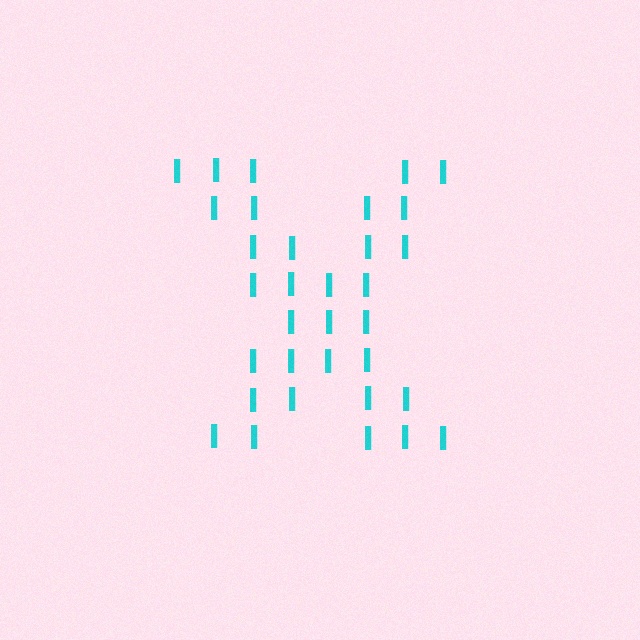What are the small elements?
The small elements are letter I's.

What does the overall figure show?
The overall figure shows the letter X.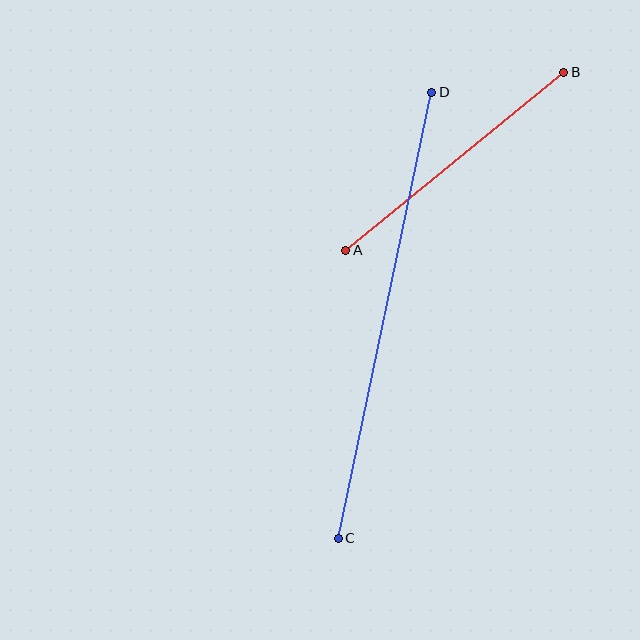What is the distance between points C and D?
The distance is approximately 456 pixels.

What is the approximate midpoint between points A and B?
The midpoint is at approximately (455, 161) pixels.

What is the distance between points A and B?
The distance is approximately 281 pixels.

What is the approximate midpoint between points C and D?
The midpoint is at approximately (385, 315) pixels.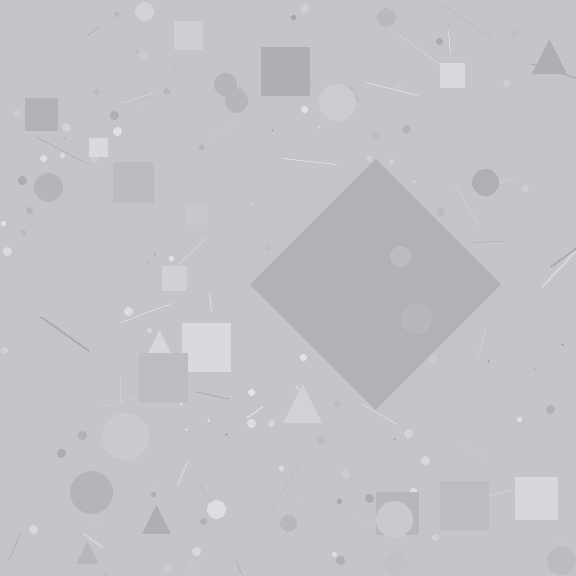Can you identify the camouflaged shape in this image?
The camouflaged shape is a diamond.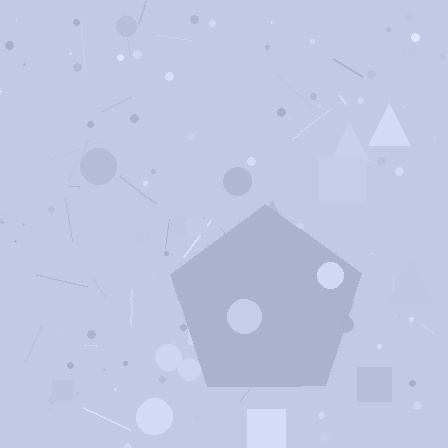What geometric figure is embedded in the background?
A pentagon is embedded in the background.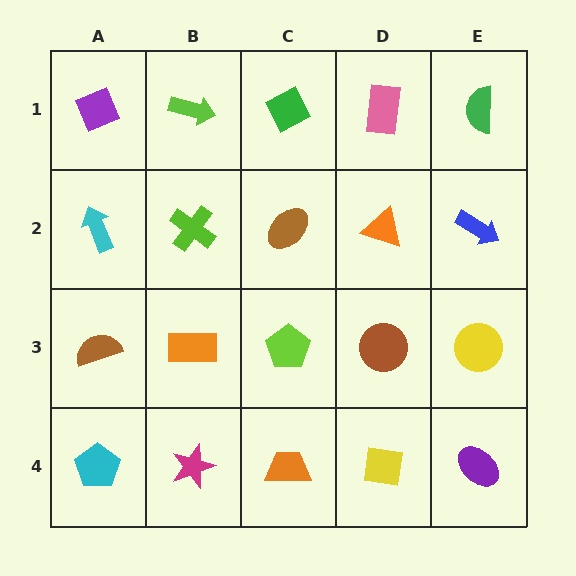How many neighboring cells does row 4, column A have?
2.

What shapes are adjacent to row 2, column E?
A green semicircle (row 1, column E), a yellow circle (row 3, column E), an orange triangle (row 2, column D).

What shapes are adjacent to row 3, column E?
A blue arrow (row 2, column E), a purple ellipse (row 4, column E), a brown circle (row 3, column D).